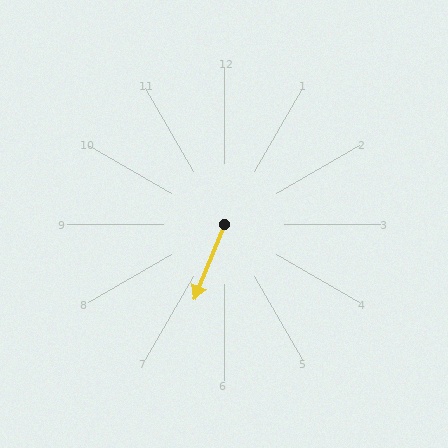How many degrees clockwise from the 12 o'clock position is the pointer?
Approximately 202 degrees.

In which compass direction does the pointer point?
South.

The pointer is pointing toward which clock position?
Roughly 7 o'clock.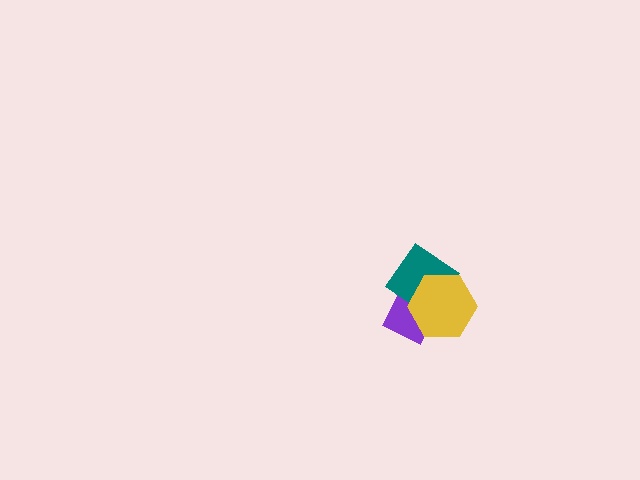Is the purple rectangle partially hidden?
Yes, it is partially covered by another shape.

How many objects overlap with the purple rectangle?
2 objects overlap with the purple rectangle.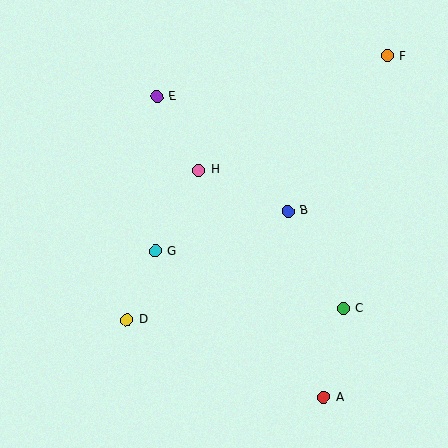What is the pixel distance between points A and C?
The distance between A and C is 90 pixels.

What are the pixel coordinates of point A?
Point A is at (324, 397).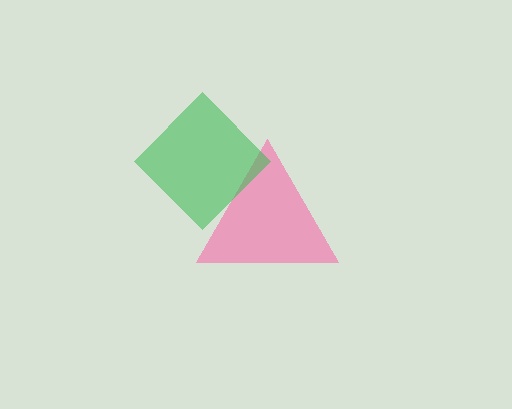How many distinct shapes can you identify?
There are 2 distinct shapes: a pink triangle, a green diamond.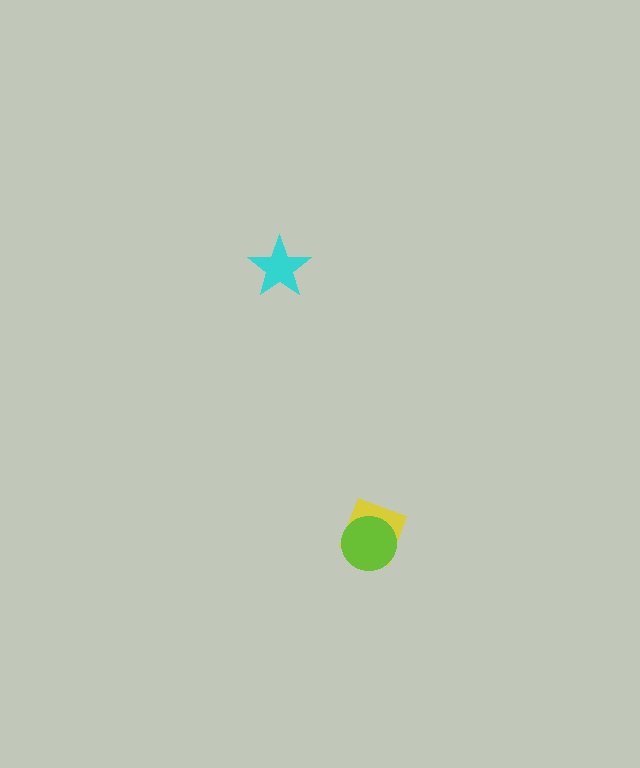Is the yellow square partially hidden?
Yes, it is partially covered by another shape.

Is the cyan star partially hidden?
No, no other shape covers it.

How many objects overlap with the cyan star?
0 objects overlap with the cyan star.